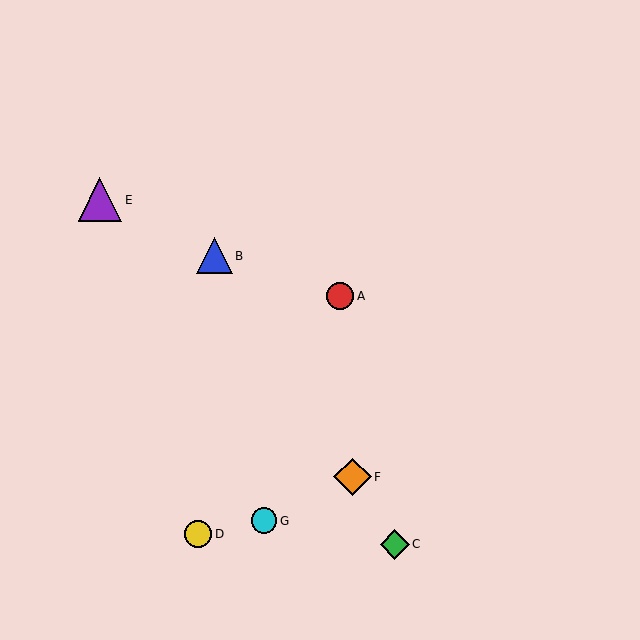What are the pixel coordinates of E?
Object E is at (100, 200).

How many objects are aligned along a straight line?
3 objects (B, C, F) are aligned along a straight line.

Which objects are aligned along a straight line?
Objects B, C, F are aligned along a straight line.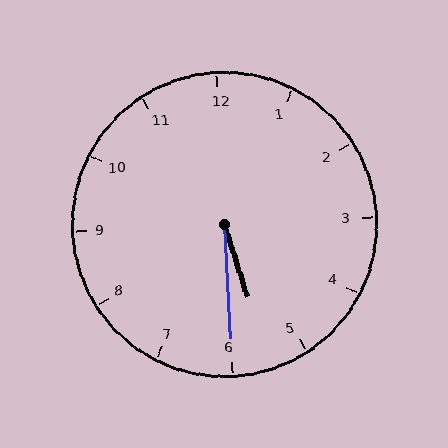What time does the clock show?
5:30.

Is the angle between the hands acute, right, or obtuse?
It is acute.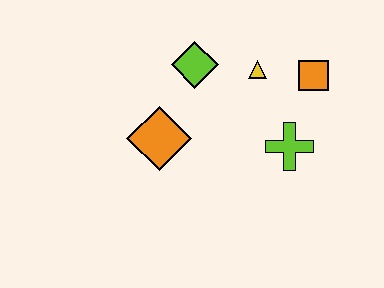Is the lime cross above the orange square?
No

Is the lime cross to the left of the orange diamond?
No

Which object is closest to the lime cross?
The orange square is closest to the lime cross.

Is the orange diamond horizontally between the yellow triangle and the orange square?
No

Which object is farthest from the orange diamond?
The orange square is farthest from the orange diamond.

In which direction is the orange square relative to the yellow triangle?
The orange square is to the right of the yellow triangle.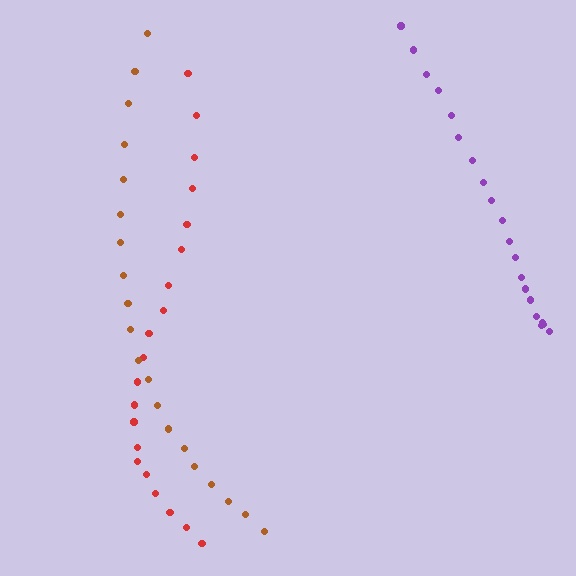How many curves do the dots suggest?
There are 3 distinct paths.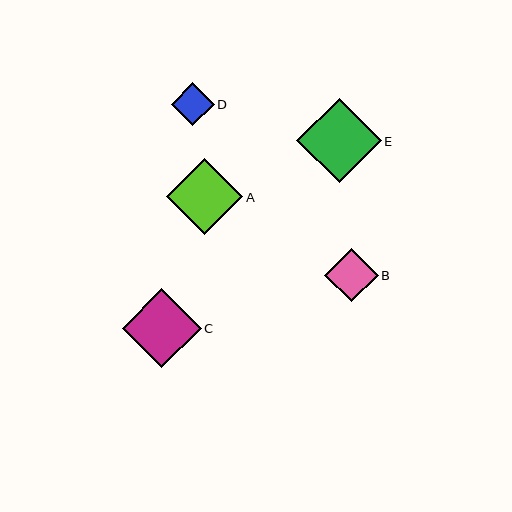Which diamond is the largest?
Diamond E is the largest with a size of approximately 84 pixels.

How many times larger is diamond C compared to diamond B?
Diamond C is approximately 1.5 times the size of diamond B.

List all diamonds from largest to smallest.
From largest to smallest: E, C, A, B, D.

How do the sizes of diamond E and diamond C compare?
Diamond E and diamond C are approximately the same size.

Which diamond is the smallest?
Diamond D is the smallest with a size of approximately 43 pixels.